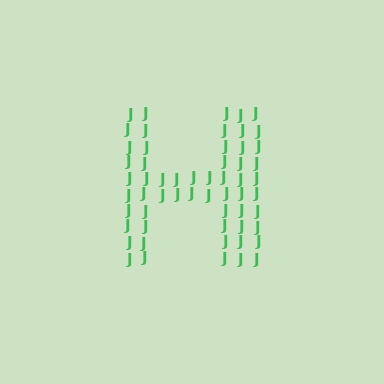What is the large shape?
The large shape is the letter H.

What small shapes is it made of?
It is made of small letter J's.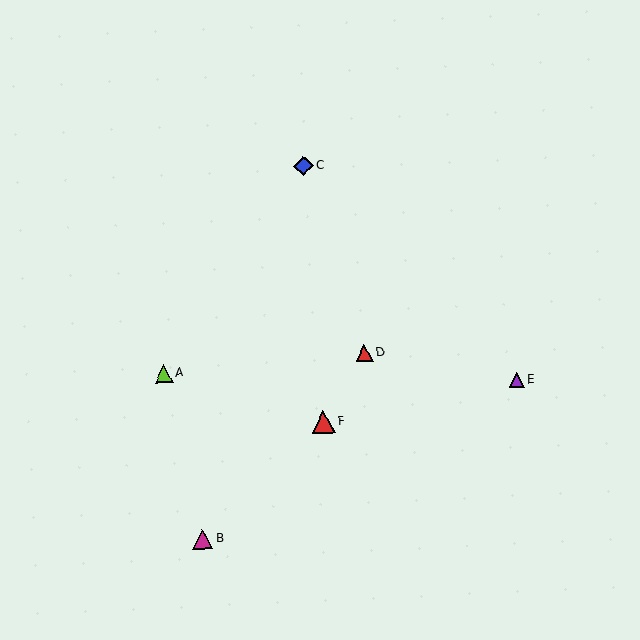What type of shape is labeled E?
Shape E is a purple triangle.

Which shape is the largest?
The red triangle (labeled F) is the largest.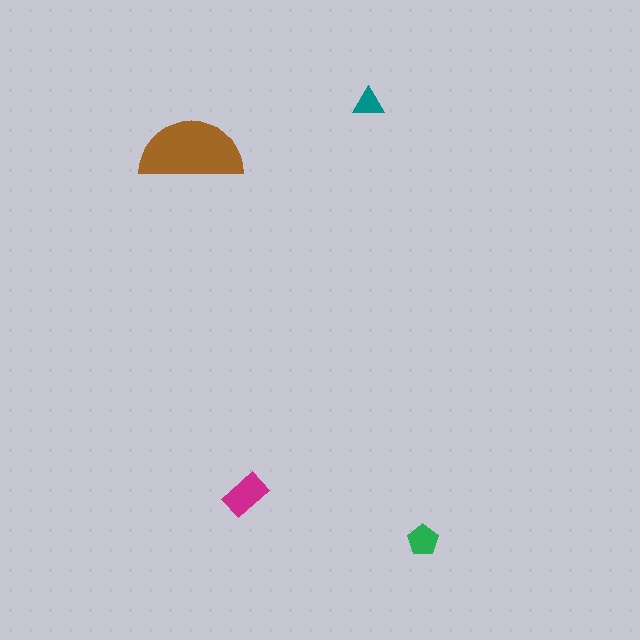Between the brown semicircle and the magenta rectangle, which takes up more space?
The brown semicircle.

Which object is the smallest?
The teal triangle.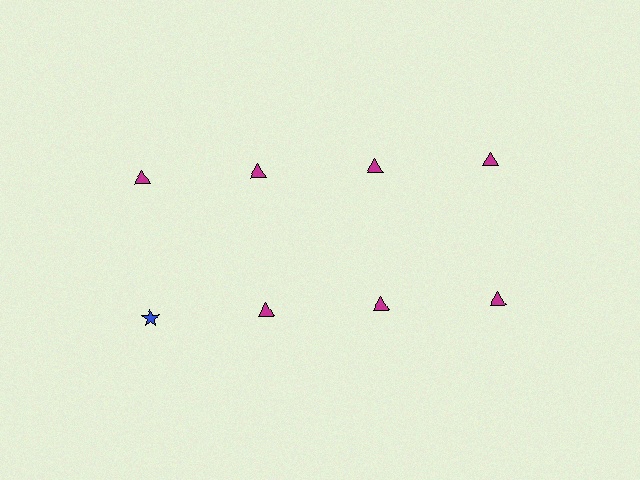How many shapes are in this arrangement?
There are 8 shapes arranged in a grid pattern.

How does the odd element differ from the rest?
It differs in both color (blue instead of magenta) and shape (star instead of triangle).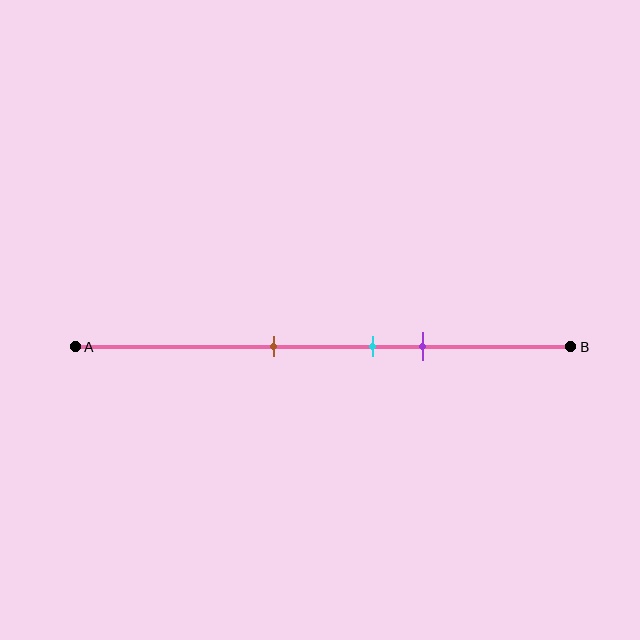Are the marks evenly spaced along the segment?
Yes, the marks are approximately evenly spaced.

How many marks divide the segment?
There are 3 marks dividing the segment.